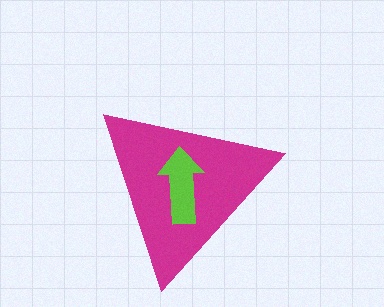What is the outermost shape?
The magenta triangle.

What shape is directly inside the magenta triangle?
The lime arrow.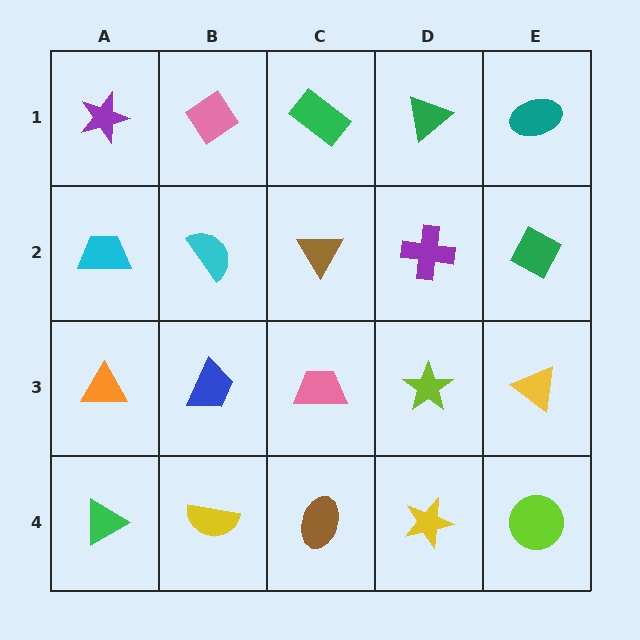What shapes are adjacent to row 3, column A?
A cyan trapezoid (row 2, column A), a green triangle (row 4, column A), a blue trapezoid (row 3, column B).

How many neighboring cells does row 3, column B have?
4.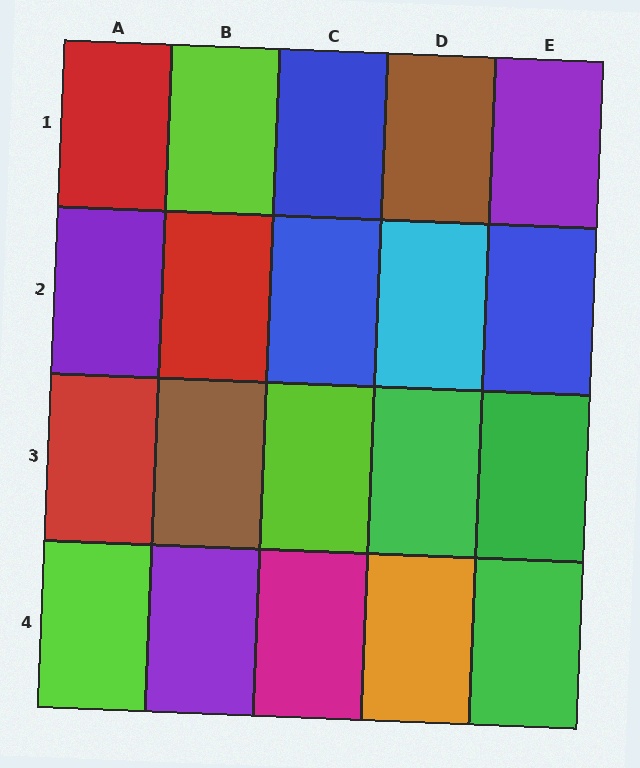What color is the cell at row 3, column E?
Green.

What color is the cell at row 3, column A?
Red.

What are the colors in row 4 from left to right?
Lime, purple, magenta, orange, green.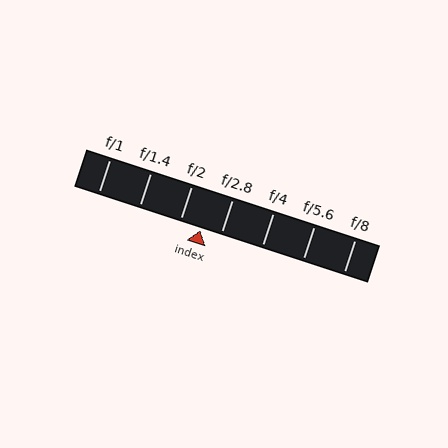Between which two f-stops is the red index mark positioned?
The index mark is between f/2 and f/2.8.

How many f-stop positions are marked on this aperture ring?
There are 7 f-stop positions marked.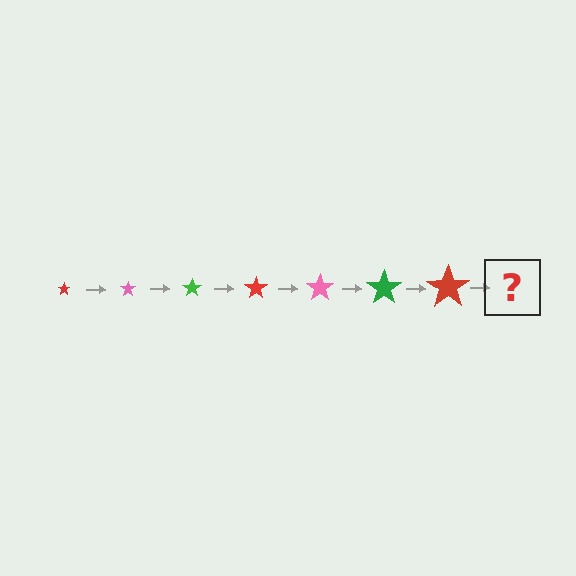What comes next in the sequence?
The next element should be a pink star, larger than the previous one.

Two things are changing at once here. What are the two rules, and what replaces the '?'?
The two rules are that the star grows larger each step and the color cycles through red, pink, and green. The '?' should be a pink star, larger than the previous one.